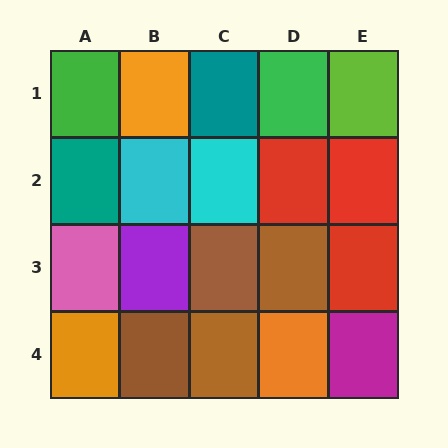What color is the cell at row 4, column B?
Brown.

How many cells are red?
3 cells are red.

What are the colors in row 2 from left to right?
Teal, cyan, cyan, red, red.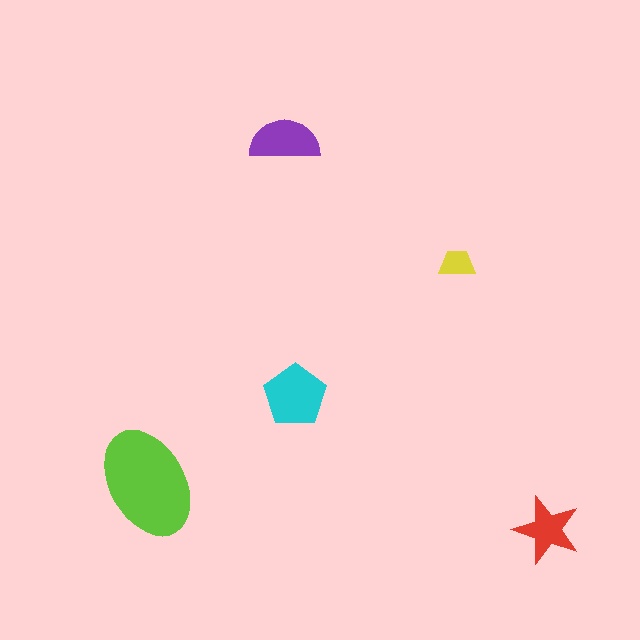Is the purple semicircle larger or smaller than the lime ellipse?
Smaller.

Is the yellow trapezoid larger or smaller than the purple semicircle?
Smaller.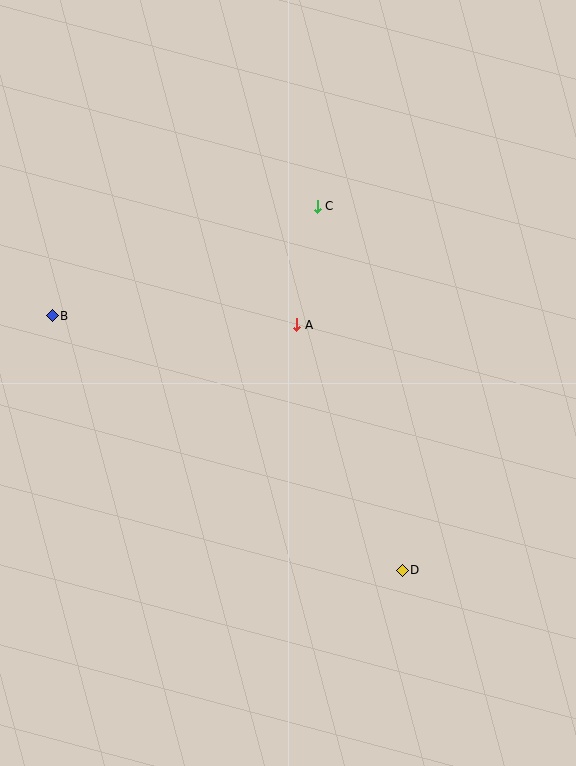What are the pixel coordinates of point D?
Point D is at (402, 570).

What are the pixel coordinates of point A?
Point A is at (297, 325).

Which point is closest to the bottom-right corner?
Point D is closest to the bottom-right corner.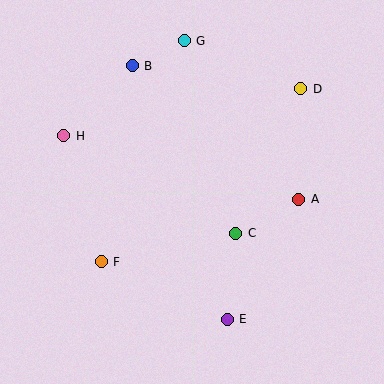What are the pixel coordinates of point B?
Point B is at (132, 66).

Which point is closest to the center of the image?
Point C at (236, 233) is closest to the center.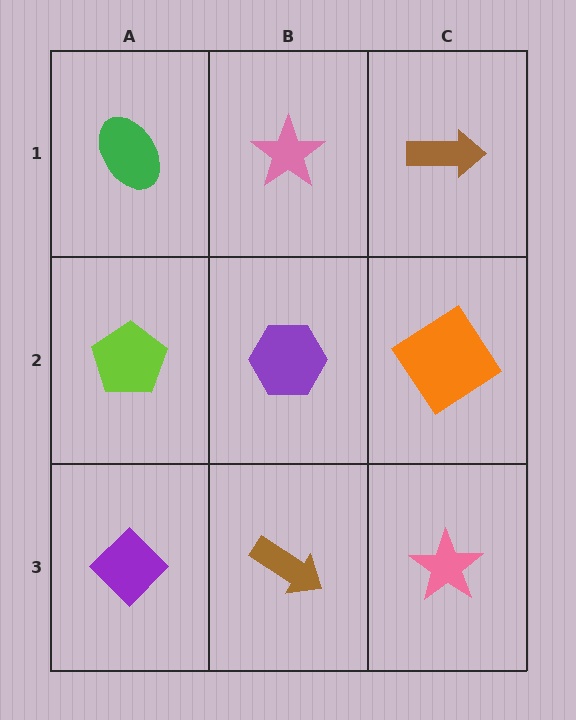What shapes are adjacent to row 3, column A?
A lime pentagon (row 2, column A), a brown arrow (row 3, column B).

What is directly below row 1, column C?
An orange diamond.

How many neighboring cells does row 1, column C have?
2.